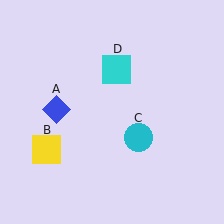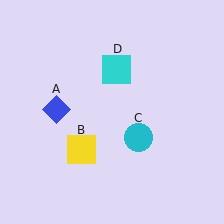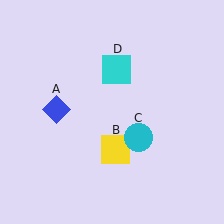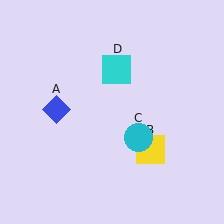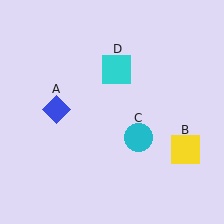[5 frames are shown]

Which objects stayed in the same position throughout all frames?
Blue diamond (object A) and cyan circle (object C) and cyan square (object D) remained stationary.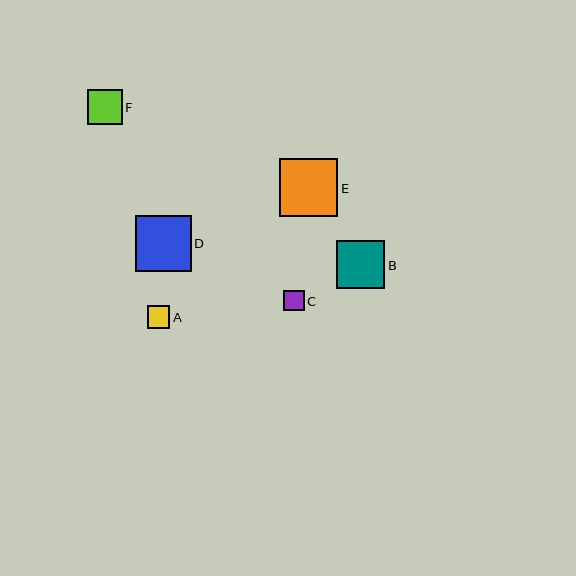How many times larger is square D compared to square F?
Square D is approximately 1.6 times the size of square F.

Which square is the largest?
Square E is the largest with a size of approximately 58 pixels.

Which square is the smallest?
Square C is the smallest with a size of approximately 20 pixels.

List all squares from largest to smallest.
From largest to smallest: E, D, B, F, A, C.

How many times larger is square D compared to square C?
Square D is approximately 2.7 times the size of square C.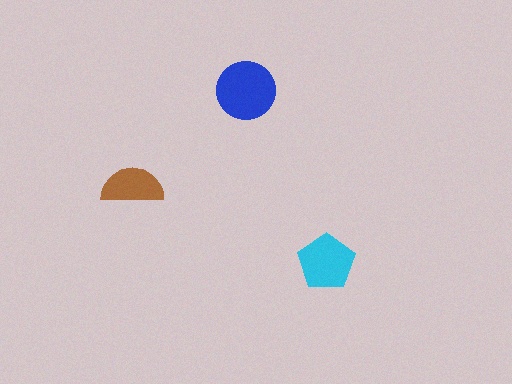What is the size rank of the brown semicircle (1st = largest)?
3rd.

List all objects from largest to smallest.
The blue circle, the cyan pentagon, the brown semicircle.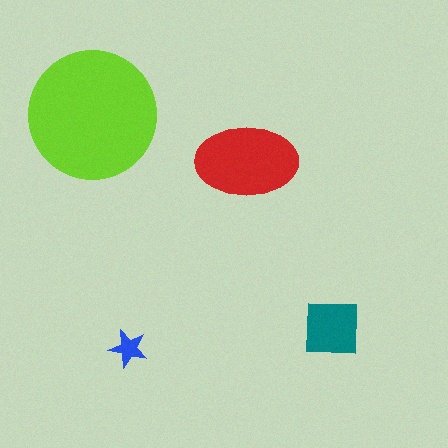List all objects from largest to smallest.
The lime circle, the red ellipse, the teal square, the blue star.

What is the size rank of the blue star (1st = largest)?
4th.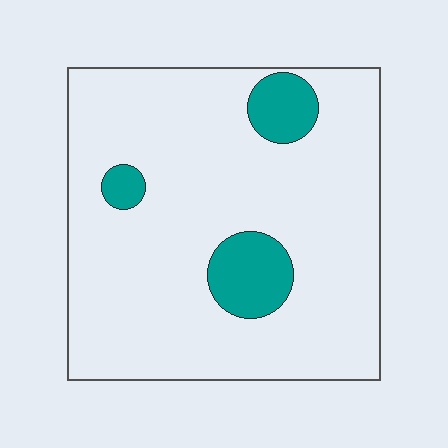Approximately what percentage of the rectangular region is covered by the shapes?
Approximately 10%.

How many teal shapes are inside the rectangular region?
3.